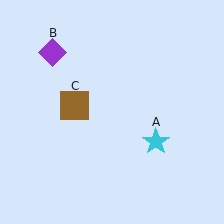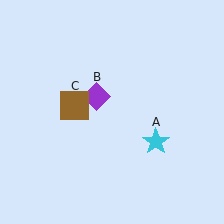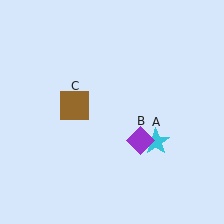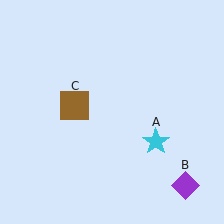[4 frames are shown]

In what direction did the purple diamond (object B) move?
The purple diamond (object B) moved down and to the right.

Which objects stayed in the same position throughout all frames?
Cyan star (object A) and brown square (object C) remained stationary.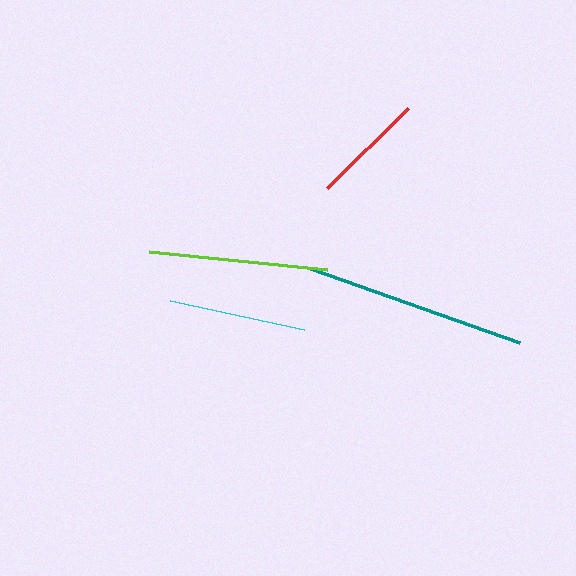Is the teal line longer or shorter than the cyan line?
The teal line is longer than the cyan line.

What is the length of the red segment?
The red segment is approximately 114 pixels long.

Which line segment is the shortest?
The red line is the shortest at approximately 114 pixels.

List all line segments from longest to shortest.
From longest to shortest: teal, lime, cyan, red.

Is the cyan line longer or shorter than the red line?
The cyan line is longer than the red line.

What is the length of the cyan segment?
The cyan segment is approximately 137 pixels long.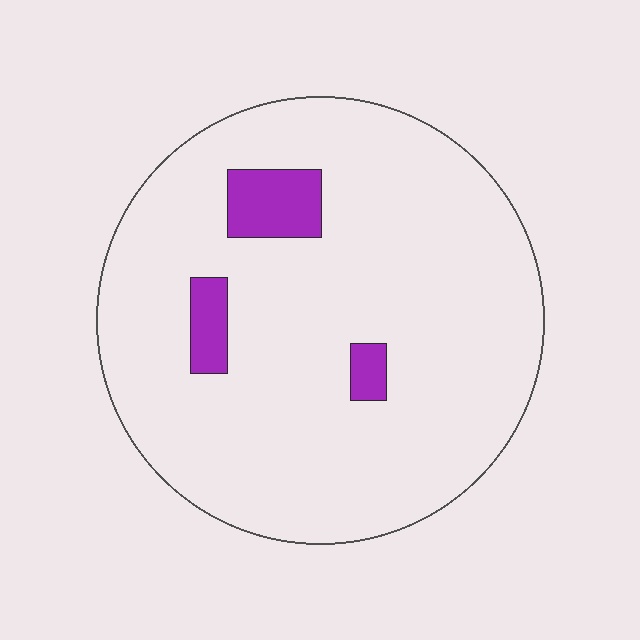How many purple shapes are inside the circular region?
3.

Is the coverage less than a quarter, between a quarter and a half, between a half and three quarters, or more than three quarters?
Less than a quarter.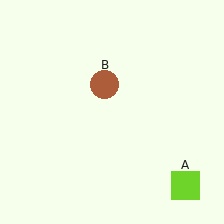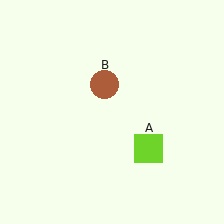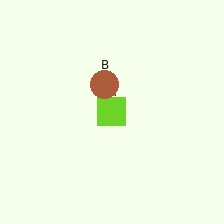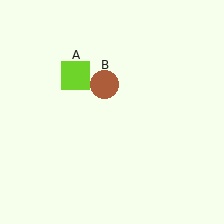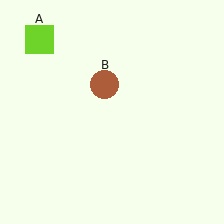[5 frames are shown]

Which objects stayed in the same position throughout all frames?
Brown circle (object B) remained stationary.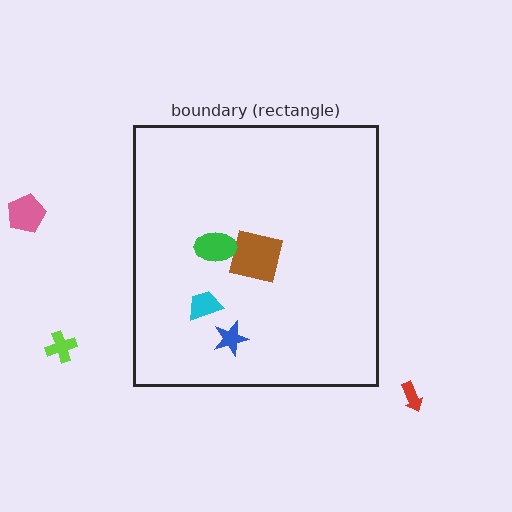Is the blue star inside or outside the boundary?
Inside.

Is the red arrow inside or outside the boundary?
Outside.